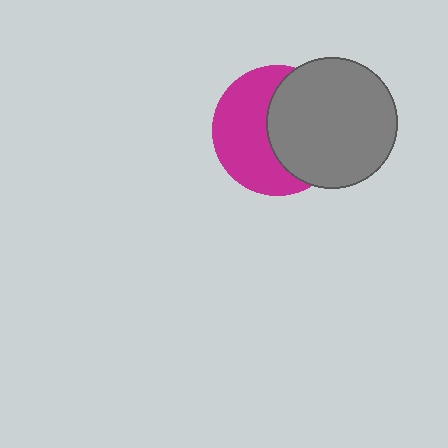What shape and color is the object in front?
The object in front is a gray circle.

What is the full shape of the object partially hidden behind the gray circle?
The partially hidden object is a magenta circle.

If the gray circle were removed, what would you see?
You would see the complete magenta circle.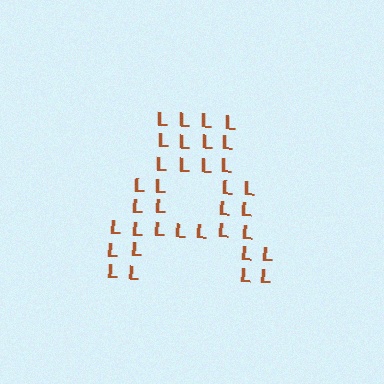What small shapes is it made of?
It is made of small letter L's.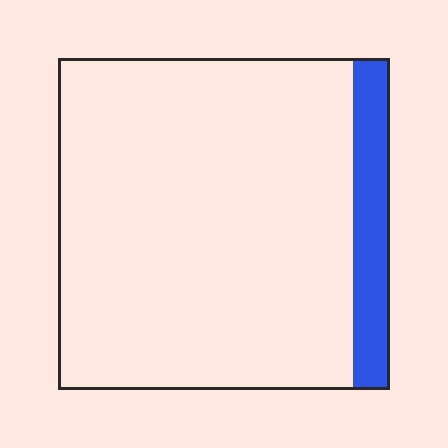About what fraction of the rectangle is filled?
About one tenth (1/10).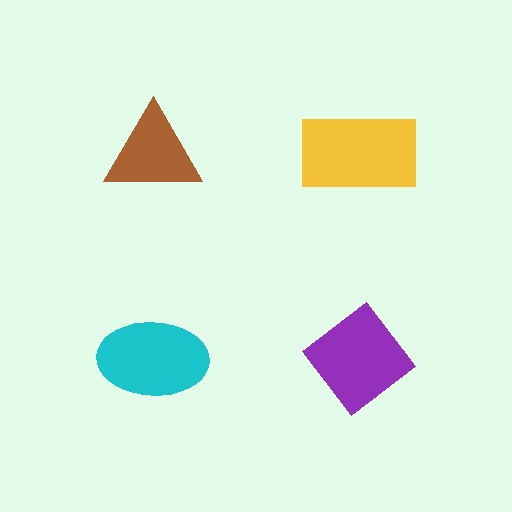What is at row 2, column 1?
A cyan ellipse.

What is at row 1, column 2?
A yellow rectangle.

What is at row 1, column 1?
A brown triangle.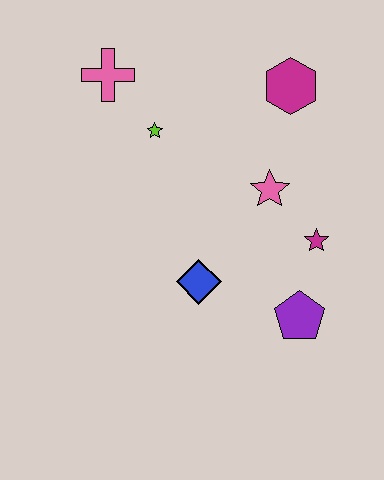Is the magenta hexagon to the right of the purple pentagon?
No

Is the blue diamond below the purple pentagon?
No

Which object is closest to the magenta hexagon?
The pink star is closest to the magenta hexagon.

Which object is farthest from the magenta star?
The pink cross is farthest from the magenta star.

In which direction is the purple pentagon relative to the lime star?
The purple pentagon is below the lime star.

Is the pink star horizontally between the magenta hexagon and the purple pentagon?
No